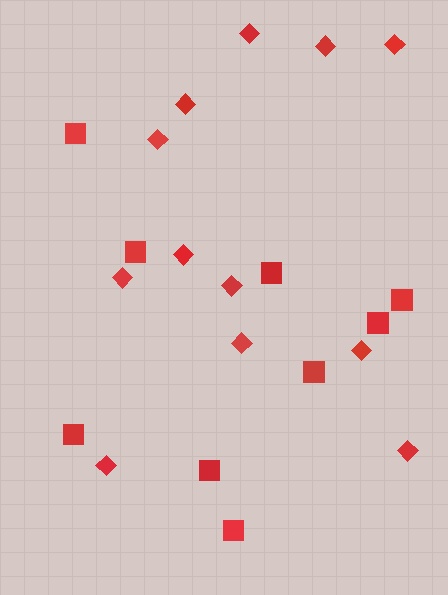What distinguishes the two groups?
There are 2 groups: one group of squares (9) and one group of diamonds (12).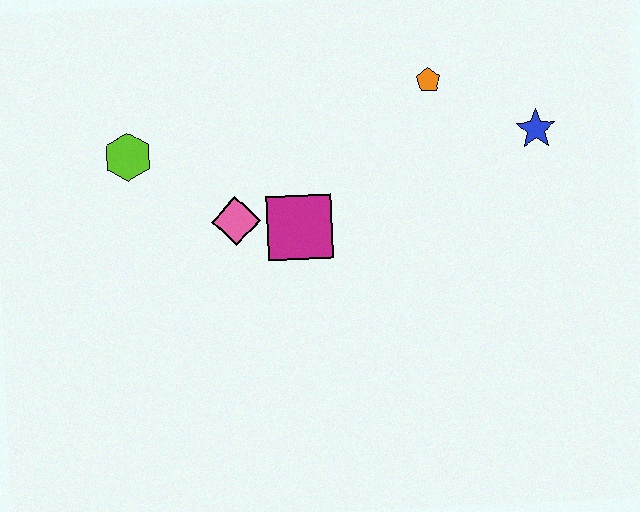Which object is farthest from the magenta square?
The blue star is farthest from the magenta square.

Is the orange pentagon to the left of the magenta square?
No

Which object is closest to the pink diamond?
The magenta square is closest to the pink diamond.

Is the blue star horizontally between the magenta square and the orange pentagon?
No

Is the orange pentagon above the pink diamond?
Yes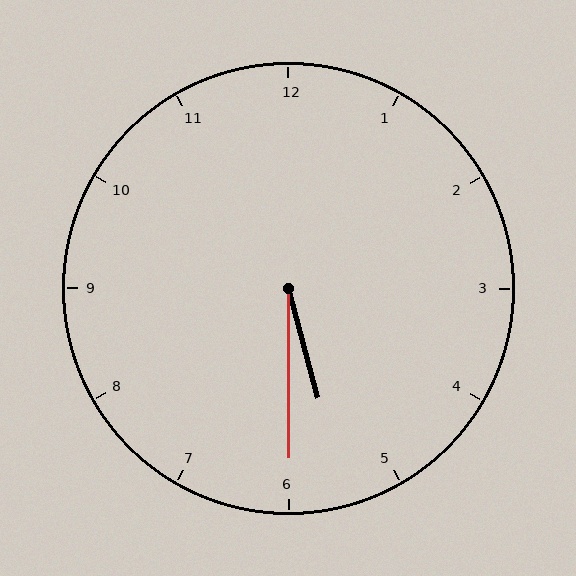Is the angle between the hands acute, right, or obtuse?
It is acute.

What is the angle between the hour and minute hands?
Approximately 15 degrees.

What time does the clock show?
5:30.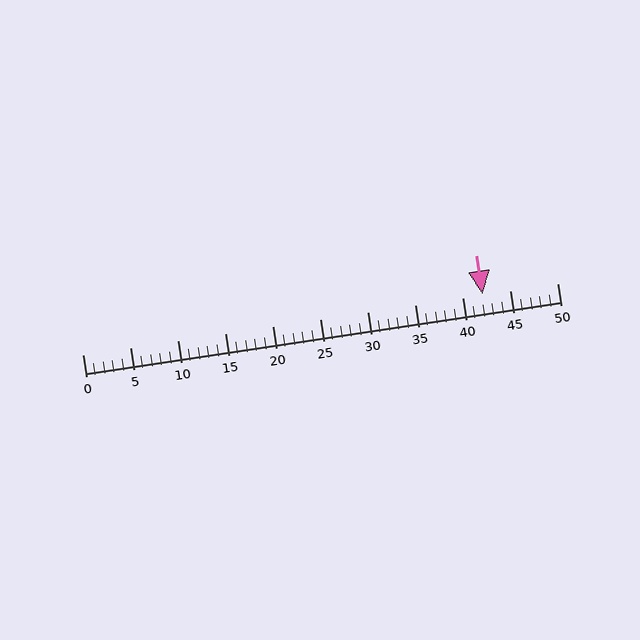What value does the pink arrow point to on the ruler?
The pink arrow points to approximately 42.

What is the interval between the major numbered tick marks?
The major tick marks are spaced 5 units apart.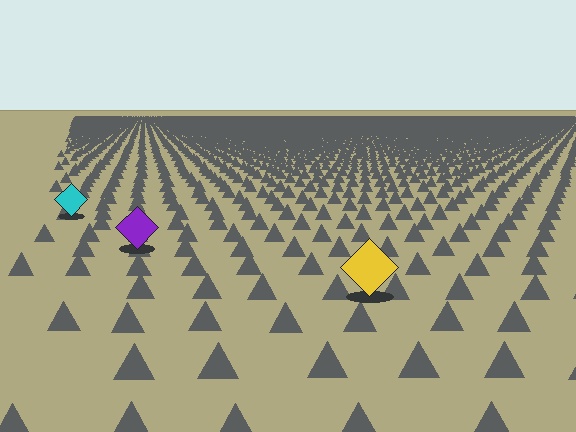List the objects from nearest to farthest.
From nearest to farthest: the yellow diamond, the purple diamond, the cyan diamond.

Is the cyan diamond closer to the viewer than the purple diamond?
No. The purple diamond is closer — you can tell from the texture gradient: the ground texture is coarser near it.